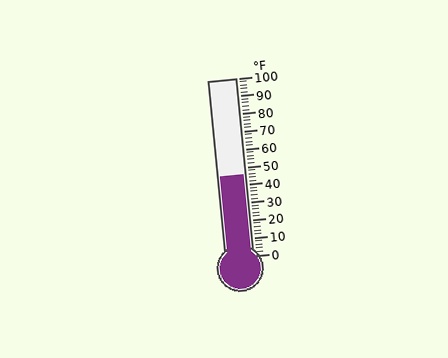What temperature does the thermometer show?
The thermometer shows approximately 46°F.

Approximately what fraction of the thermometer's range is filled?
The thermometer is filled to approximately 45% of its range.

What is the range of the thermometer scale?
The thermometer scale ranges from 0°F to 100°F.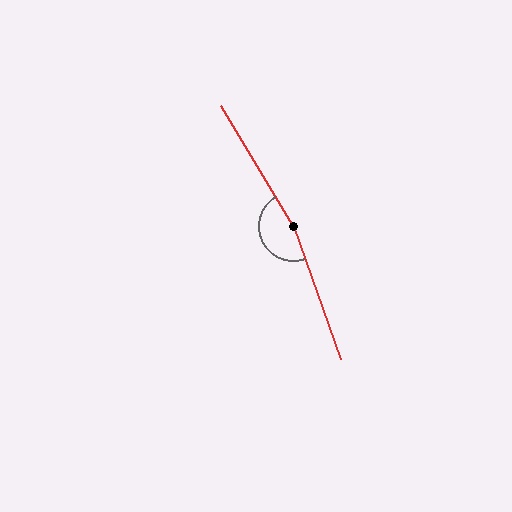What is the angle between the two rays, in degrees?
Approximately 168 degrees.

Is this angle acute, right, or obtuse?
It is obtuse.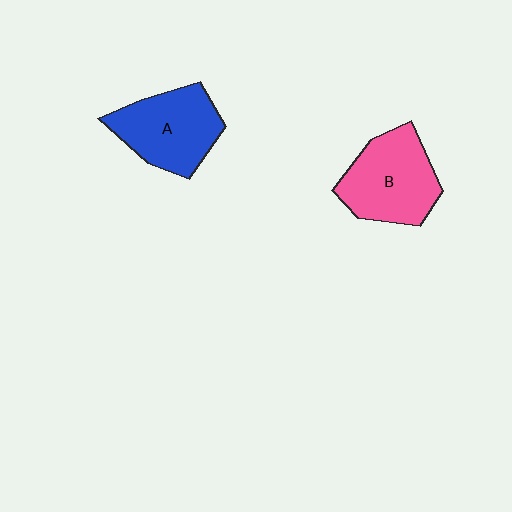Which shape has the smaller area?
Shape A (blue).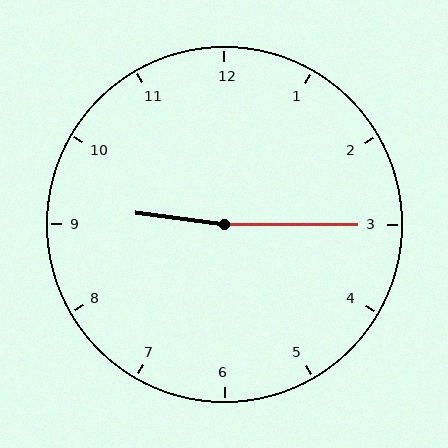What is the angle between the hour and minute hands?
Approximately 172 degrees.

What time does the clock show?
9:15.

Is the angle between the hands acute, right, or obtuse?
It is obtuse.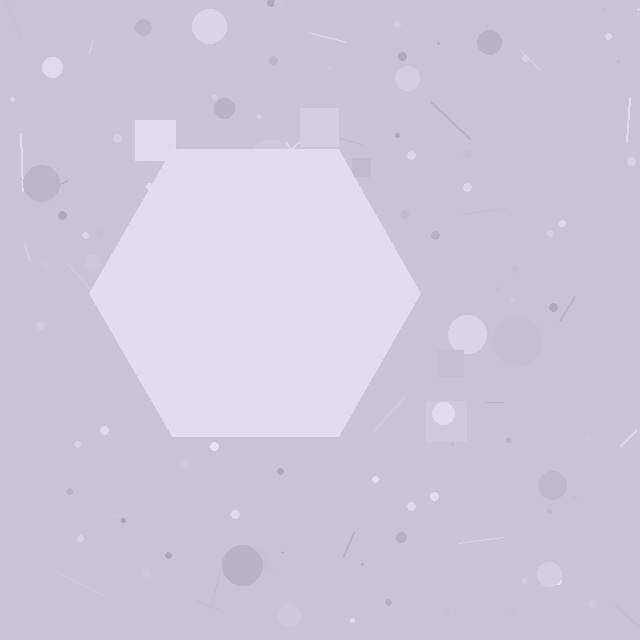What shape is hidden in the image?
A hexagon is hidden in the image.